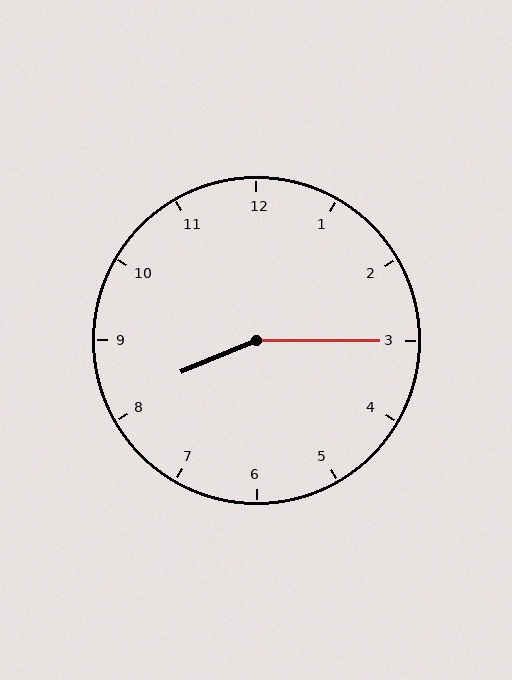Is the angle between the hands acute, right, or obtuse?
It is obtuse.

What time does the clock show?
8:15.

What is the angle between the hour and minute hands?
Approximately 158 degrees.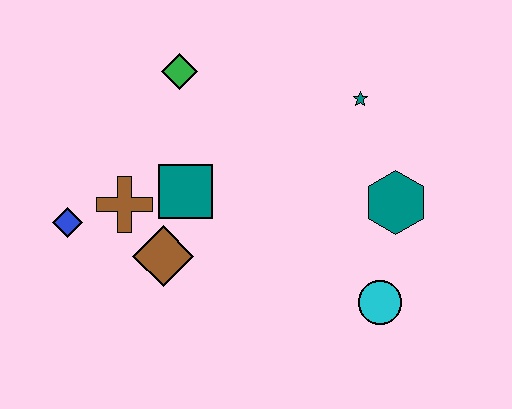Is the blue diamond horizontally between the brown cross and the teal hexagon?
No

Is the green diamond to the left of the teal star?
Yes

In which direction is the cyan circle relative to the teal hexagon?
The cyan circle is below the teal hexagon.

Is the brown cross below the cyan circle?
No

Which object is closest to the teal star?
The teal hexagon is closest to the teal star.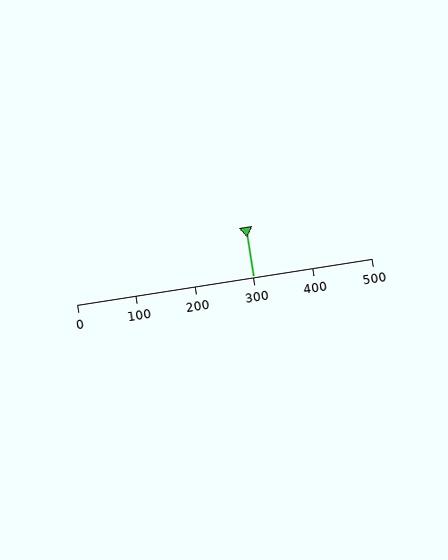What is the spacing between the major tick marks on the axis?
The major ticks are spaced 100 apart.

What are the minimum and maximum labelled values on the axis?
The axis runs from 0 to 500.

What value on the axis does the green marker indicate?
The marker indicates approximately 300.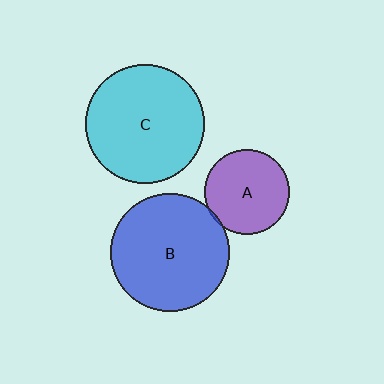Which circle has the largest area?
Circle C (cyan).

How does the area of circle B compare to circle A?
Approximately 2.0 times.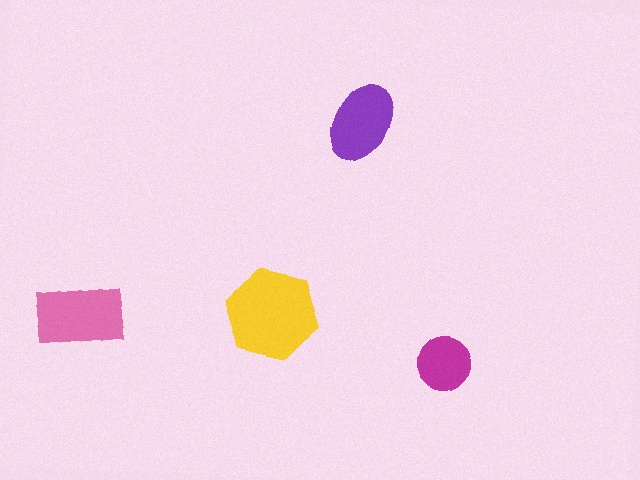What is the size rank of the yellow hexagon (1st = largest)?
1st.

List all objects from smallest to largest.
The magenta circle, the purple ellipse, the pink rectangle, the yellow hexagon.